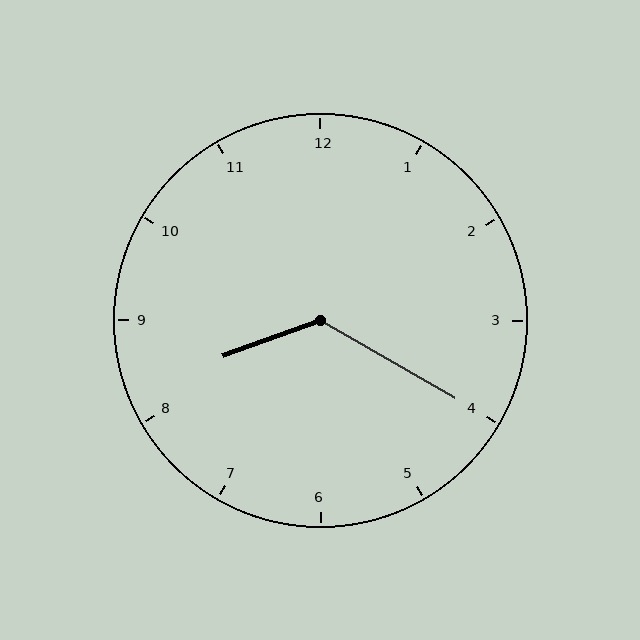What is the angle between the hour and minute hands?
Approximately 130 degrees.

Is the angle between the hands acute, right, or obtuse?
It is obtuse.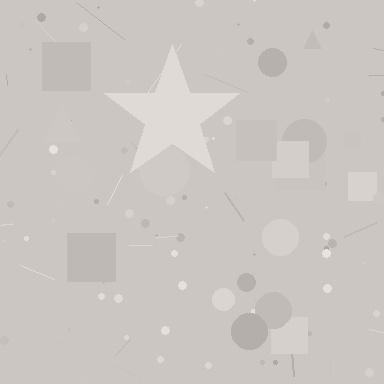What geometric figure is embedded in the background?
A star is embedded in the background.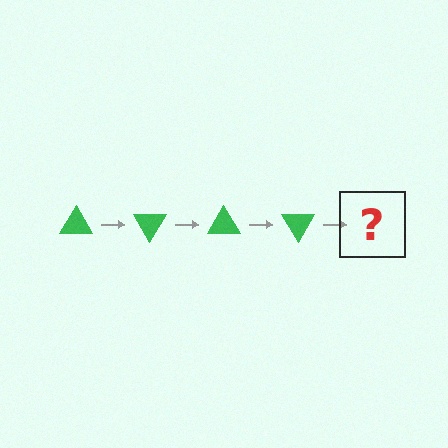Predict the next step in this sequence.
The next step is a green triangle rotated 240 degrees.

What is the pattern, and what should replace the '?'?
The pattern is that the triangle rotates 60 degrees each step. The '?' should be a green triangle rotated 240 degrees.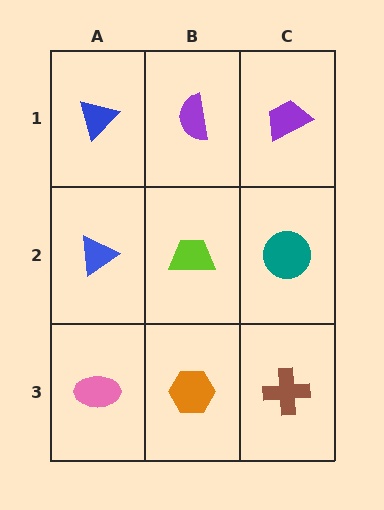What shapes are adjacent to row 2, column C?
A purple trapezoid (row 1, column C), a brown cross (row 3, column C), a lime trapezoid (row 2, column B).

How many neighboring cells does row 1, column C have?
2.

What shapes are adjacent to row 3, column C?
A teal circle (row 2, column C), an orange hexagon (row 3, column B).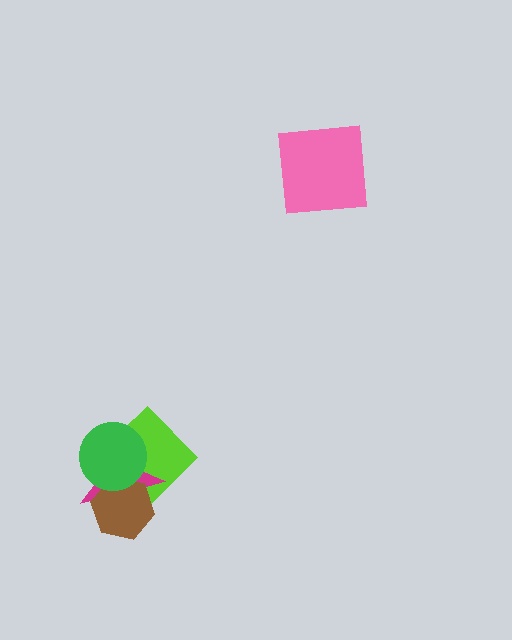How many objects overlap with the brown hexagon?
3 objects overlap with the brown hexagon.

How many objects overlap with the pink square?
0 objects overlap with the pink square.